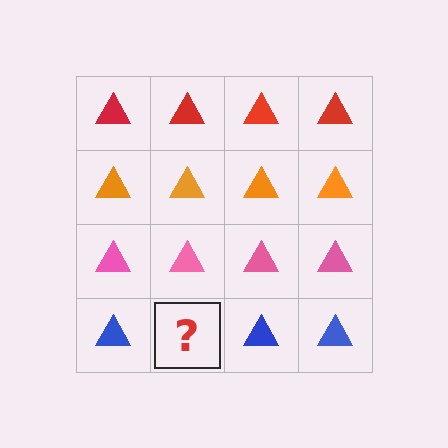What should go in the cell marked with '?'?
The missing cell should contain a blue triangle.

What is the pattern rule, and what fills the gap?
The rule is that each row has a consistent color. The gap should be filled with a blue triangle.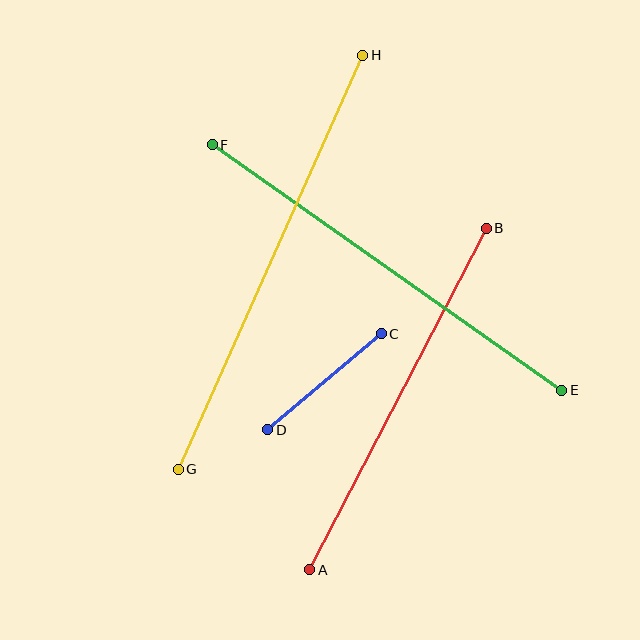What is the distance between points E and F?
The distance is approximately 427 pixels.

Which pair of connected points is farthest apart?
Points G and H are farthest apart.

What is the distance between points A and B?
The distance is approximately 384 pixels.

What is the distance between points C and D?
The distance is approximately 149 pixels.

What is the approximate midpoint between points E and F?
The midpoint is at approximately (387, 268) pixels.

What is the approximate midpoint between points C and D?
The midpoint is at approximately (324, 382) pixels.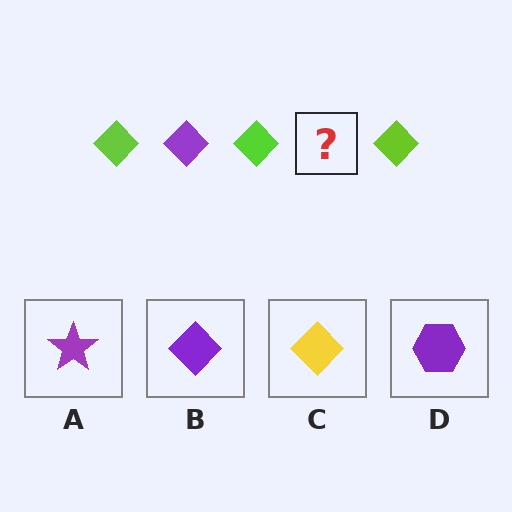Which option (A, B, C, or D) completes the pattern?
B.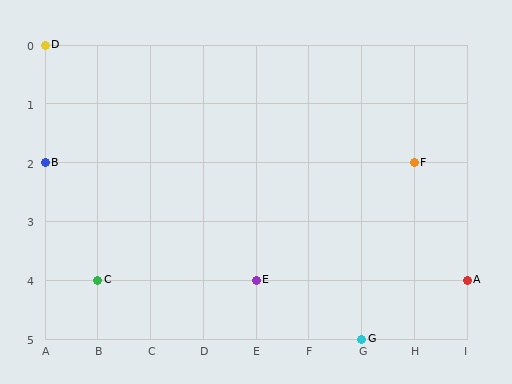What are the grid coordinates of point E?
Point E is at grid coordinates (E, 4).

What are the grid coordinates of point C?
Point C is at grid coordinates (B, 4).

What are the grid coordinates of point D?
Point D is at grid coordinates (A, 0).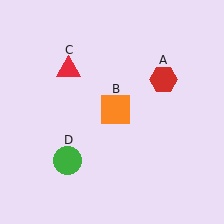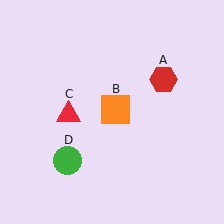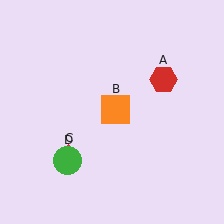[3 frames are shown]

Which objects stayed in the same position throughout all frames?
Red hexagon (object A) and orange square (object B) and green circle (object D) remained stationary.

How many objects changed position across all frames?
1 object changed position: red triangle (object C).